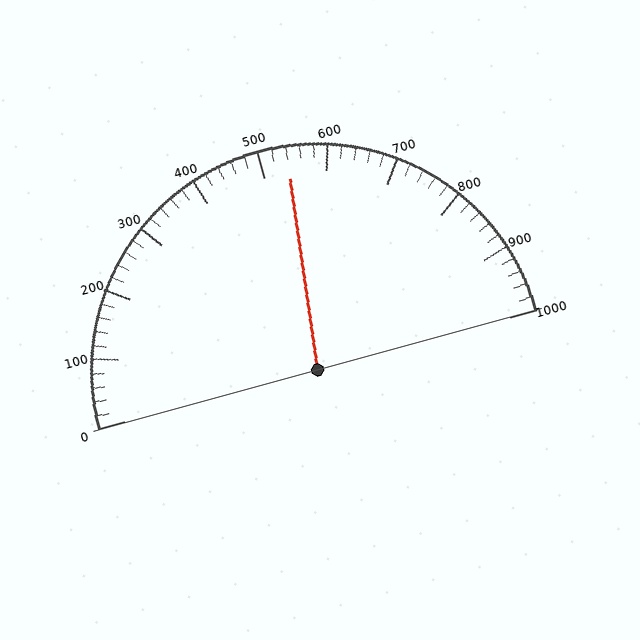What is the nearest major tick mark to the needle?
The nearest major tick mark is 500.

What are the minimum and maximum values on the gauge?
The gauge ranges from 0 to 1000.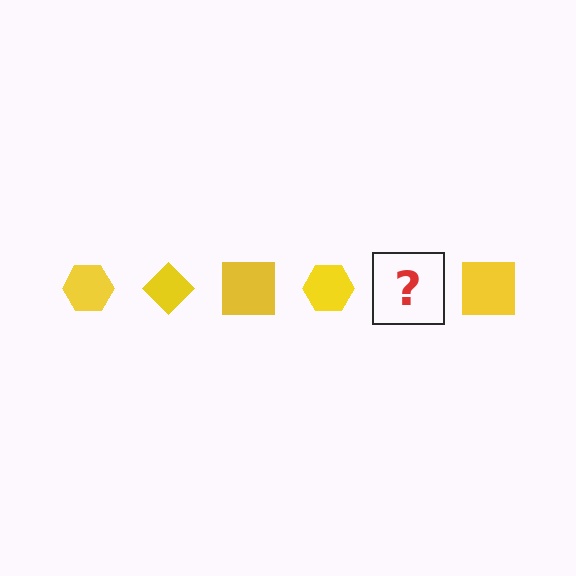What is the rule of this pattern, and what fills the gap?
The rule is that the pattern cycles through hexagon, diamond, square shapes in yellow. The gap should be filled with a yellow diamond.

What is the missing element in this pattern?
The missing element is a yellow diamond.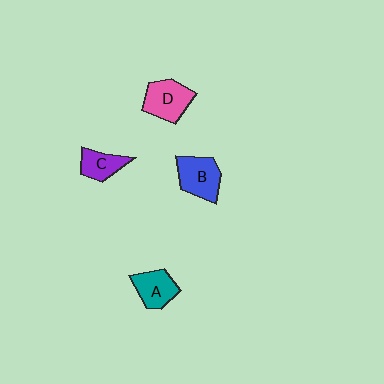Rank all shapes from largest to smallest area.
From largest to smallest: B (blue), D (pink), A (teal), C (purple).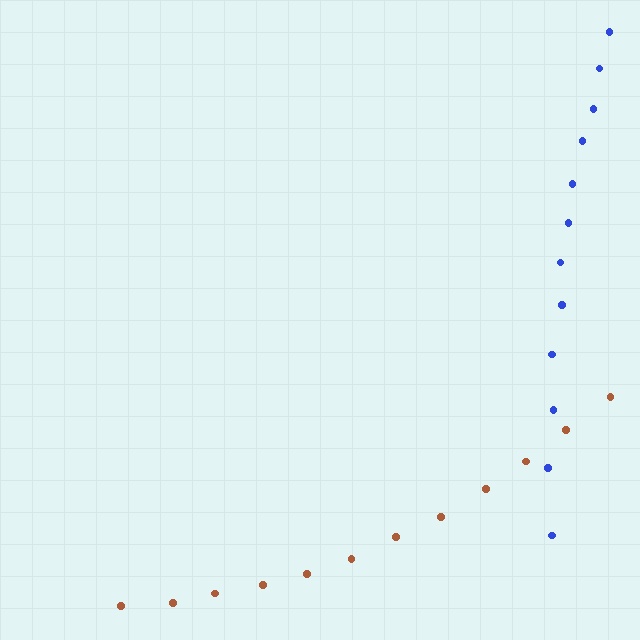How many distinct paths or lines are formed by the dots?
There are 2 distinct paths.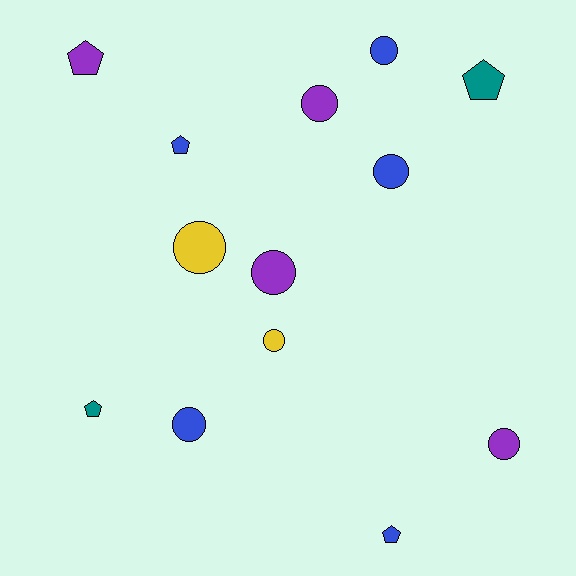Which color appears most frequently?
Blue, with 5 objects.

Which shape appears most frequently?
Circle, with 8 objects.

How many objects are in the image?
There are 13 objects.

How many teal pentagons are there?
There are 2 teal pentagons.